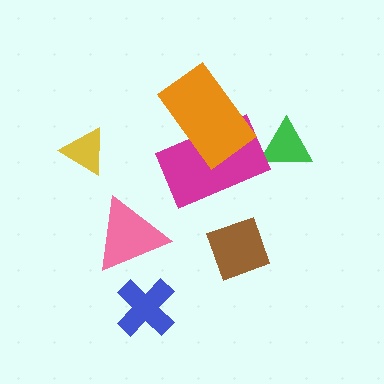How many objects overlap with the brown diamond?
0 objects overlap with the brown diamond.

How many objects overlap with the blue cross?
0 objects overlap with the blue cross.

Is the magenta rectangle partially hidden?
Yes, it is partially covered by another shape.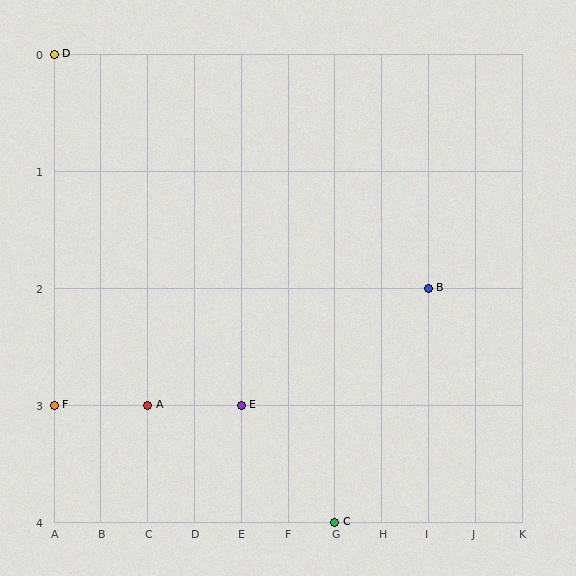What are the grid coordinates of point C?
Point C is at grid coordinates (G, 4).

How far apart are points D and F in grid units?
Points D and F are 3 rows apart.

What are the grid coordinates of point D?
Point D is at grid coordinates (A, 0).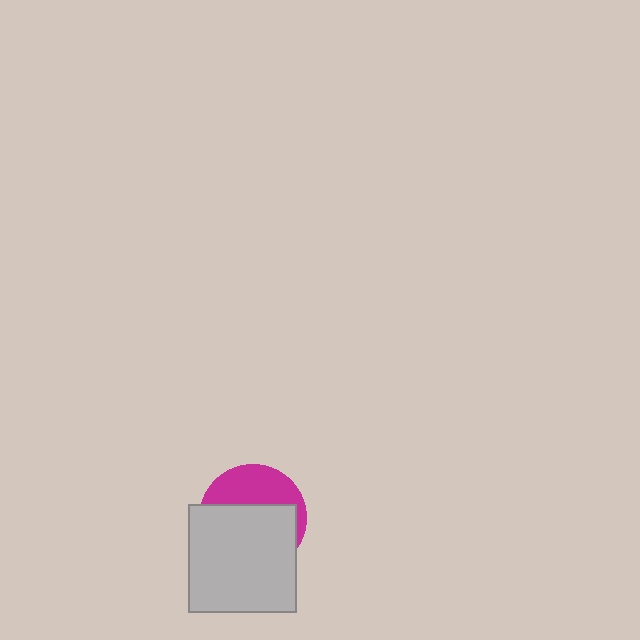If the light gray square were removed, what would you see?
You would see the complete magenta circle.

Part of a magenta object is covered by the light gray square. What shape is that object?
It is a circle.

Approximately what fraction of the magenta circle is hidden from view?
Roughly 63% of the magenta circle is hidden behind the light gray square.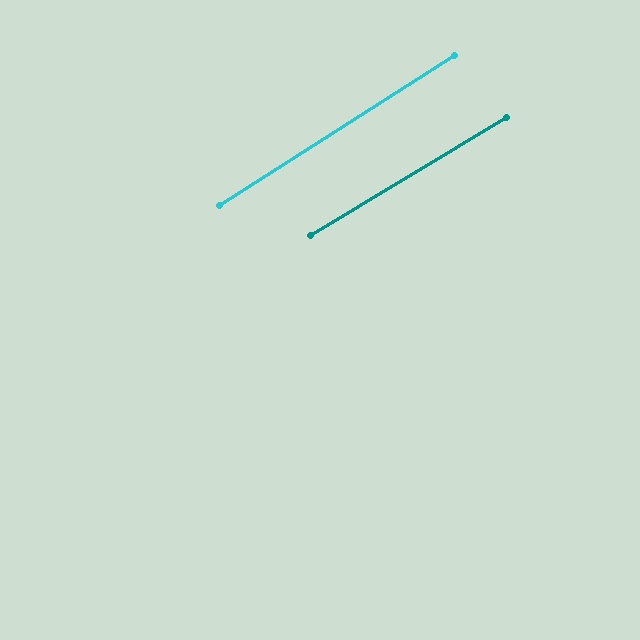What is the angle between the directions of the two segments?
Approximately 2 degrees.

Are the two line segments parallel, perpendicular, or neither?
Parallel — their directions differ by only 1.5°.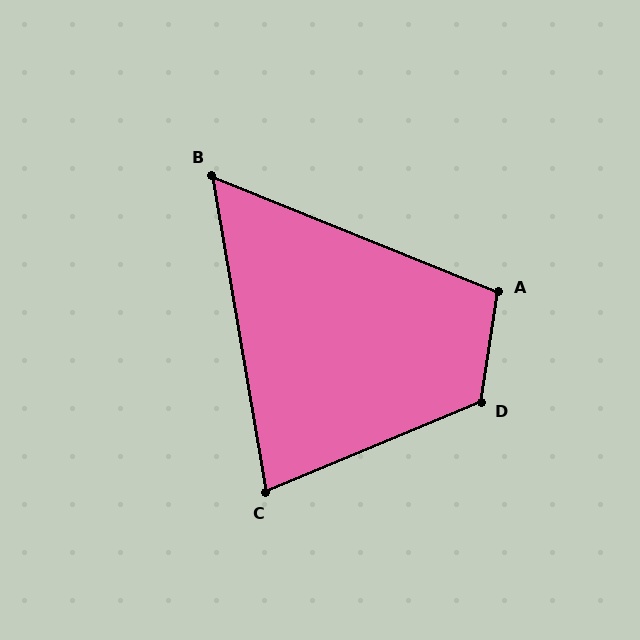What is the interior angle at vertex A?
Approximately 103 degrees (obtuse).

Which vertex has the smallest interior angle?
B, at approximately 58 degrees.